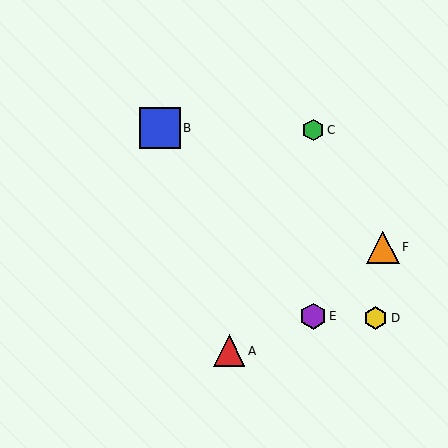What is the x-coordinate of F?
Object F is at x≈383.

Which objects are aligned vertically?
Objects C, E are aligned vertically.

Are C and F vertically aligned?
No, C is at x≈313 and F is at x≈383.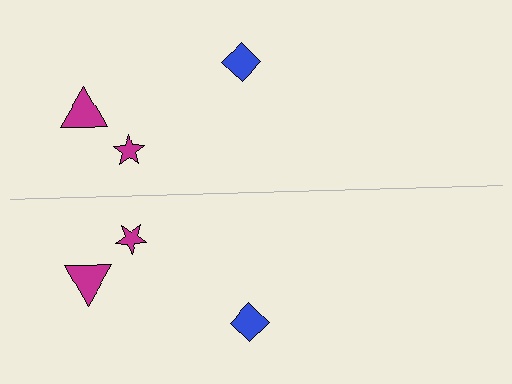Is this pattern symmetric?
Yes, this pattern has bilateral (reflection) symmetry.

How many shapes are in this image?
There are 6 shapes in this image.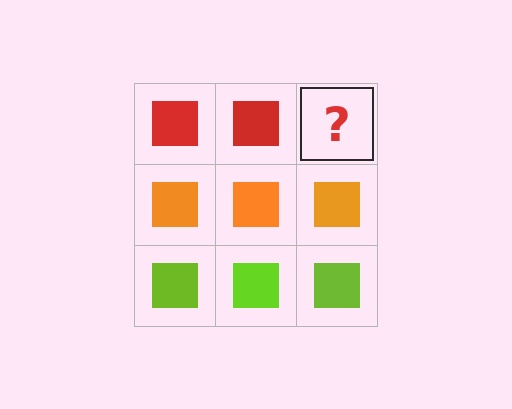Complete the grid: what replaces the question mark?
The question mark should be replaced with a red square.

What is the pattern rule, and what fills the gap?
The rule is that each row has a consistent color. The gap should be filled with a red square.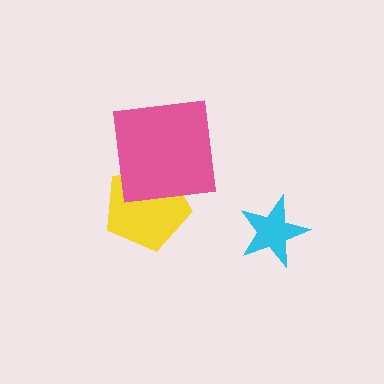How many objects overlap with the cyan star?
0 objects overlap with the cyan star.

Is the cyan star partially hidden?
No, no other shape covers it.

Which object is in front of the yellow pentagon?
The pink square is in front of the yellow pentagon.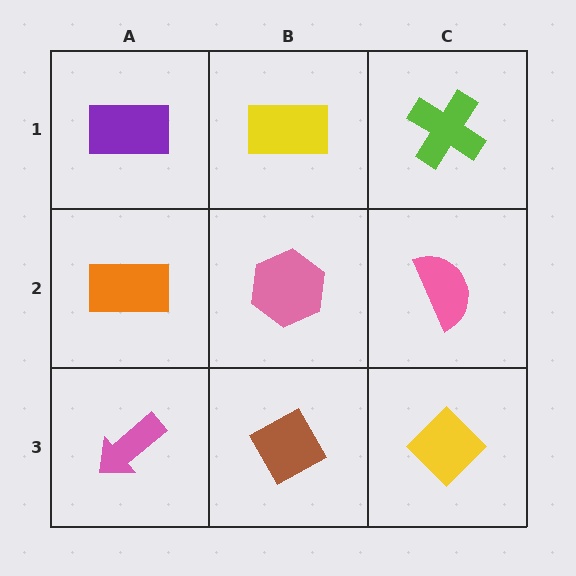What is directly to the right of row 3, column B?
A yellow diamond.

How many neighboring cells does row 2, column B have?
4.